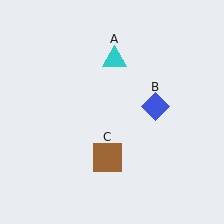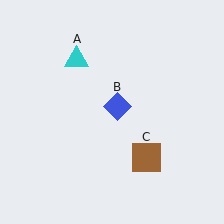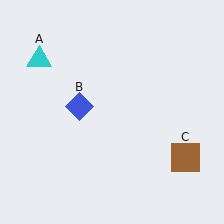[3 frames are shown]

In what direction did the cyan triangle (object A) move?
The cyan triangle (object A) moved left.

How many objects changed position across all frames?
3 objects changed position: cyan triangle (object A), blue diamond (object B), brown square (object C).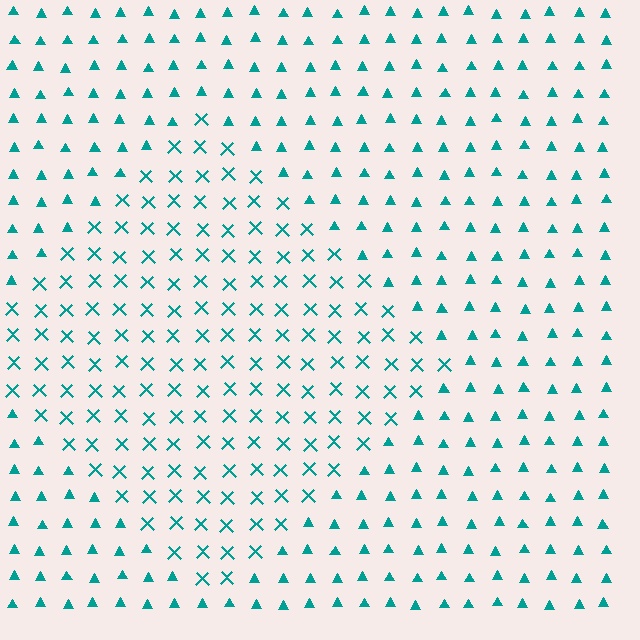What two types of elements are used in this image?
The image uses X marks inside the diamond region and triangles outside it.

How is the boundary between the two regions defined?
The boundary is defined by a change in element shape: X marks inside vs. triangles outside. All elements share the same color and spacing.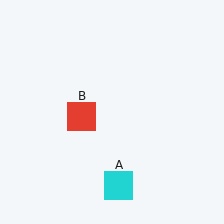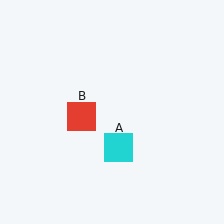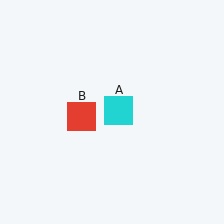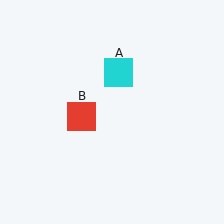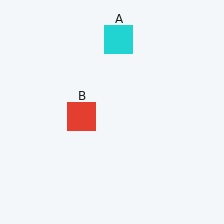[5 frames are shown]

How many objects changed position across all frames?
1 object changed position: cyan square (object A).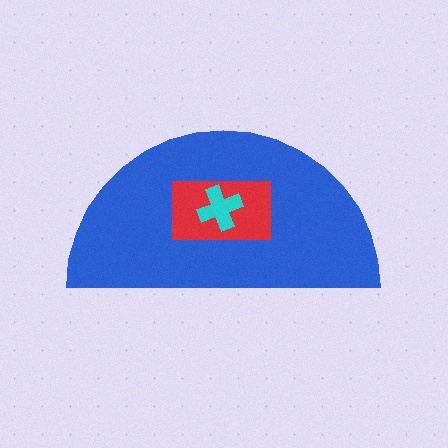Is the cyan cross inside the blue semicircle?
Yes.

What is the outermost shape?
The blue semicircle.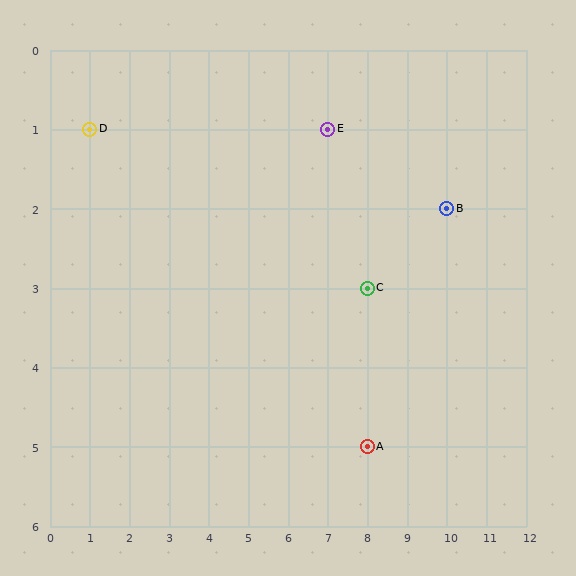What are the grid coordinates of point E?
Point E is at grid coordinates (7, 1).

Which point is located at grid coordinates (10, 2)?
Point B is at (10, 2).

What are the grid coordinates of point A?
Point A is at grid coordinates (8, 5).